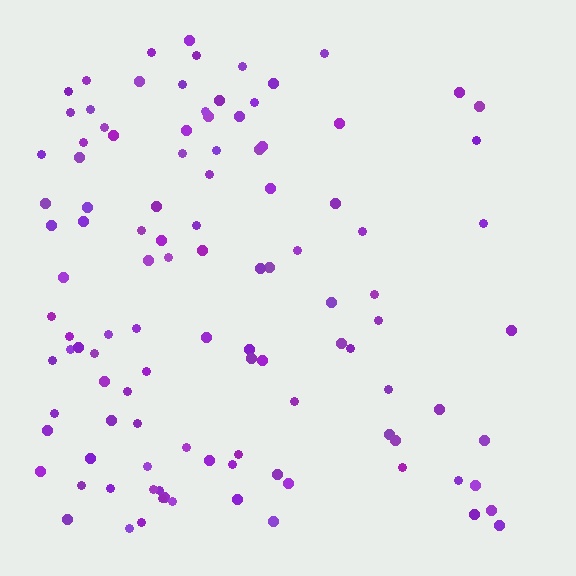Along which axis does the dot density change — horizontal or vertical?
Horizontal.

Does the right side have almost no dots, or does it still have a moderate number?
Still a moderate number, just noticeably fewer than the left.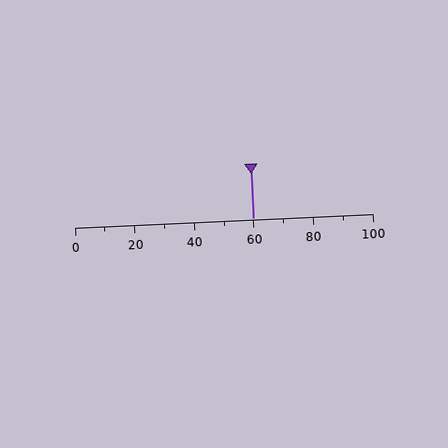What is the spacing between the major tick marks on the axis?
The major ticks are spaced 20 apart.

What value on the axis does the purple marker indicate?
The marker indicates approximately 60.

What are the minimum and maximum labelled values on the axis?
The axis runs from 0 to 100.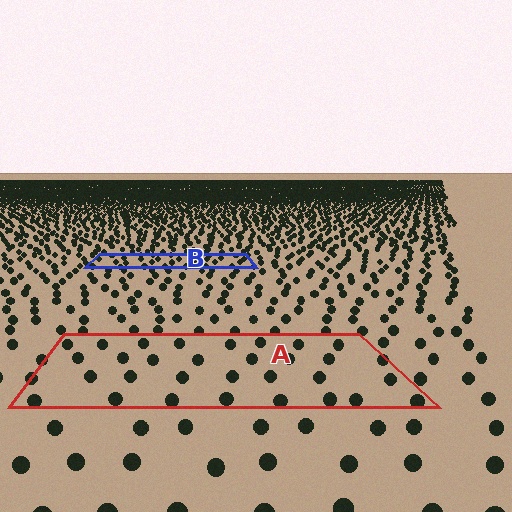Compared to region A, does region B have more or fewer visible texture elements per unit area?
Region B has more texture elements per unit area — they are packed more densely because it is farther away.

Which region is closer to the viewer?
Region A is closer. The texture elements there are larger and more spread out.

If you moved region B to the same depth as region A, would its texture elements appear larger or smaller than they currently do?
They would appear larger. At a closer depth, the same texture elements are projected at a bigger on-screen size.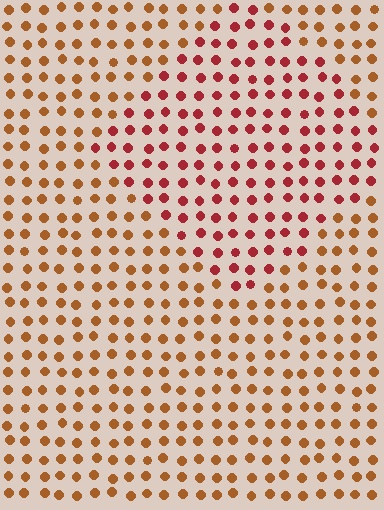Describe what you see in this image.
The image is filled with small brown elements in a uniform arrangement. A diamond-shaped region is visible where the elements are tinted to a slightly different hue, forming a subtle color boundary.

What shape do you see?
I see a diamond.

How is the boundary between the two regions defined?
The boundary is defined purely by a slight shift in hue (about 33 degrees). Spacing, size, and orientation are identical on both sides.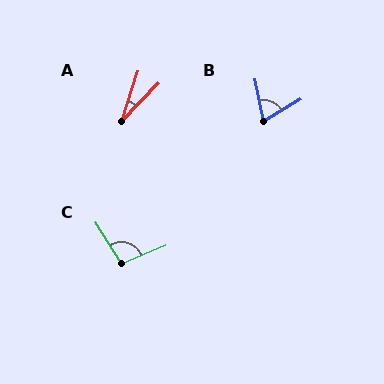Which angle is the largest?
C, at approximately 99 degrees.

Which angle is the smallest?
A, at approximately 26 degrees.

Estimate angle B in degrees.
Approximately 70 degrees.